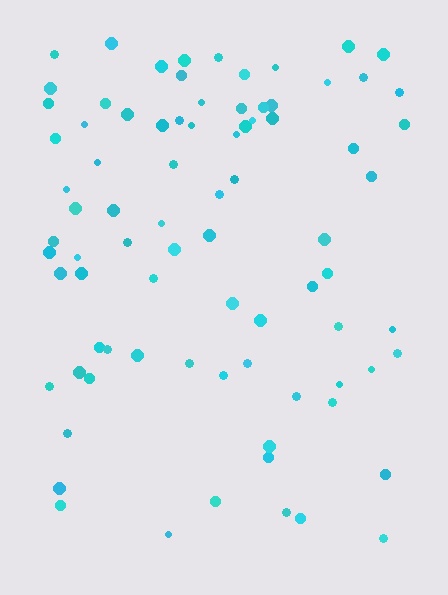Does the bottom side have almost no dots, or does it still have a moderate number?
Still a moderate number, just noticeably fewer than the top.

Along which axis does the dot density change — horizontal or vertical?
Vertical.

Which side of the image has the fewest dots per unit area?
The bottom.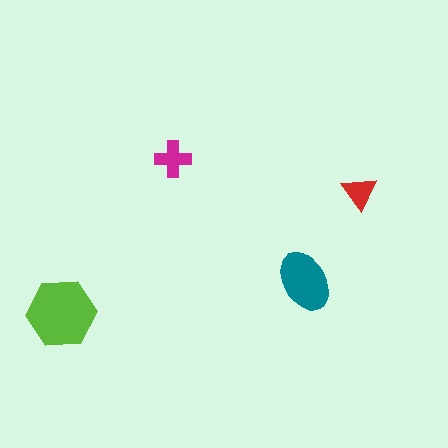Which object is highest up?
The magenta cross is topmost.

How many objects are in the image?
There are 4 objects in the image.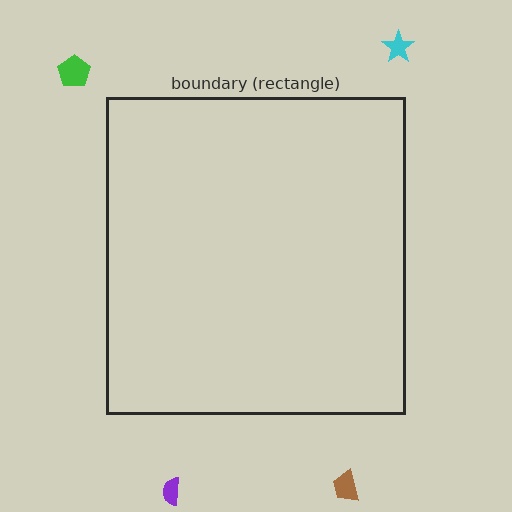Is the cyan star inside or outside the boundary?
Outside.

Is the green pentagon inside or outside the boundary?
Outside.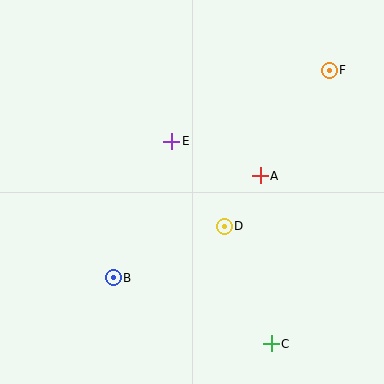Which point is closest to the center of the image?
Point D at (224, 226) is closest to the center.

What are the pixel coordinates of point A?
Point A is at (260, 176).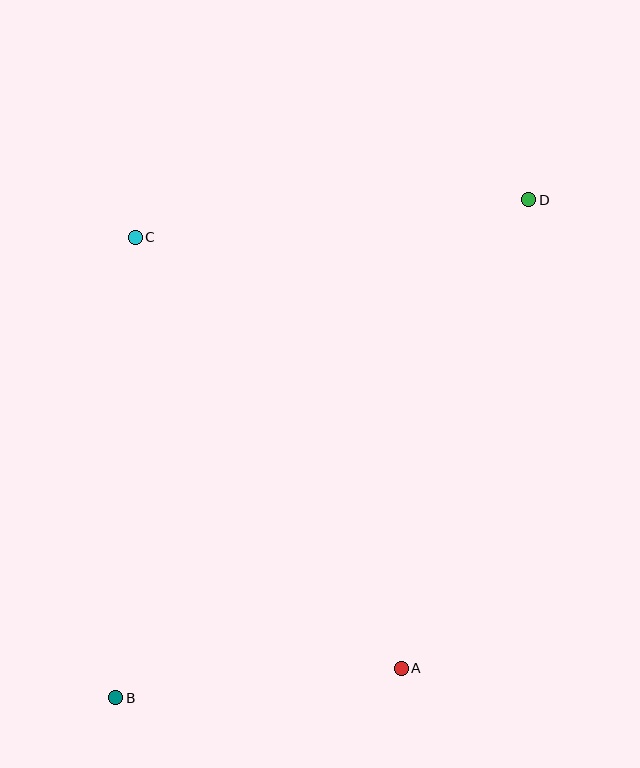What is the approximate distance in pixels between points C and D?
The distance between C and D is approximately 396 pixels.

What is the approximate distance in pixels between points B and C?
The distance between B and C is approximately 461 pixels.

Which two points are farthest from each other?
Points B and D are farthest from each other.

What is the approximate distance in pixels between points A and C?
The distance between A and C is approximately 506 pixels.